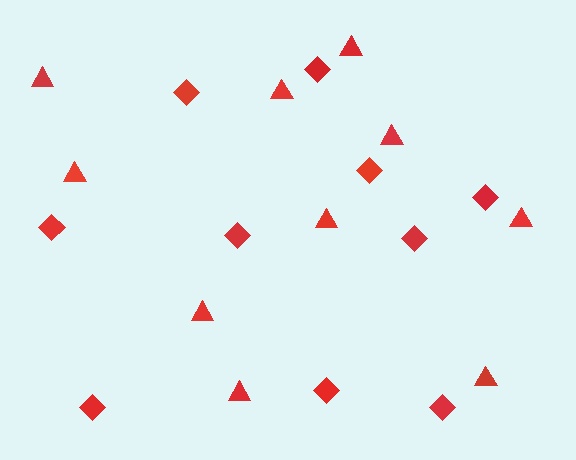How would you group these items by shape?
There are 2 groups: one group of diamonds (10) and one group of triangles (10).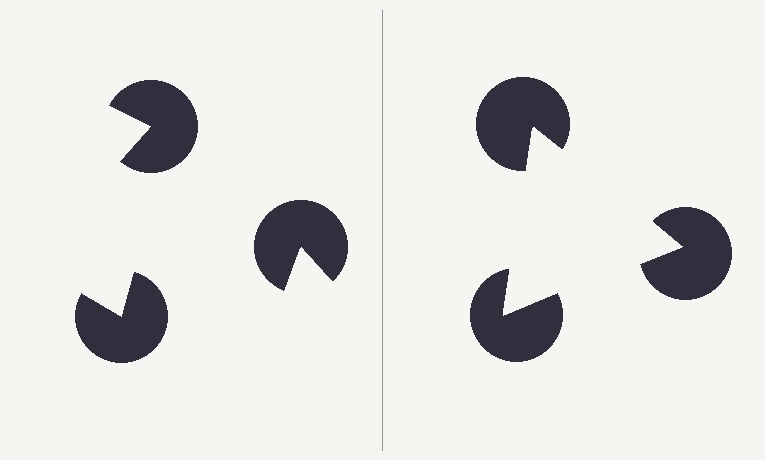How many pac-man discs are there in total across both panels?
6 — 3 on each side.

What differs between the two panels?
The pac-man discs are positioned identically on both sides; only the wedge orientations differ. On the right they align to a triangle; on the left they are misaligned.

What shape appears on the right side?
An illusory triangle.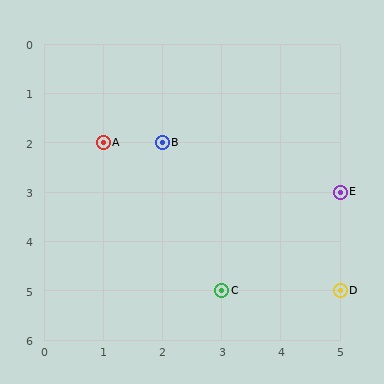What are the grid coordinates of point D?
Point D is at grid coordinates (5, 5).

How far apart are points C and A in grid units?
Points C and A are 2 columns and 3 rows apart (about 3.6 grid units diagonally).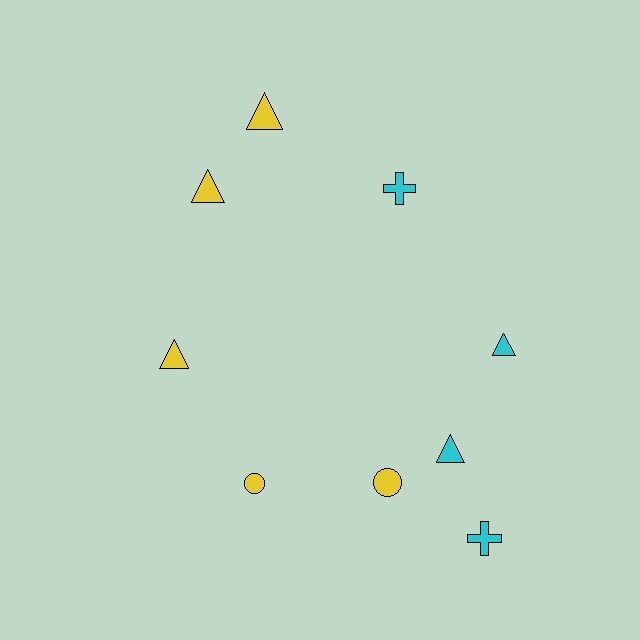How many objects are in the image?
There are 9 objects.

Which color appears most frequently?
Yellow, with 5 objects.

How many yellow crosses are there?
There are no yellow crosses.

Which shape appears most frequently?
Triangle, with 5 objects.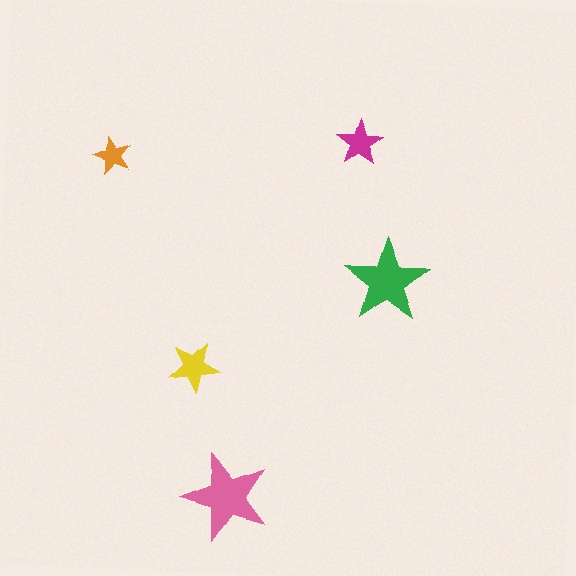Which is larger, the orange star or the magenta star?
The magenta one.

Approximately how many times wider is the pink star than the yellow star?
About 1.5 times wider.